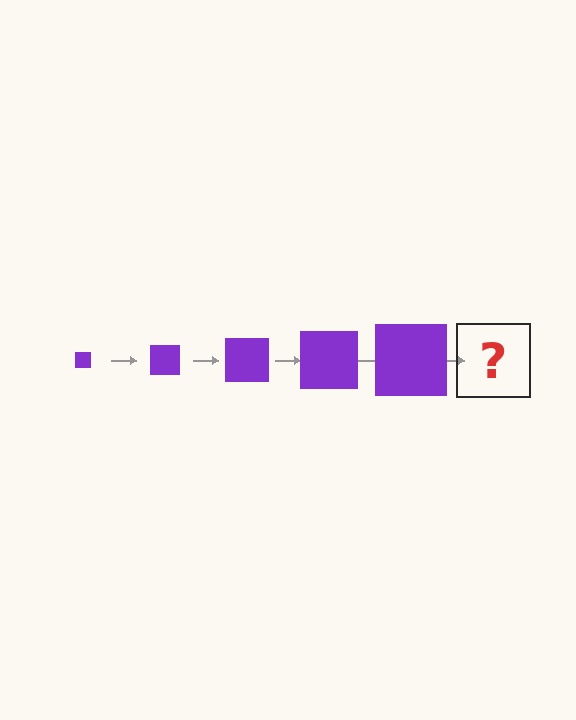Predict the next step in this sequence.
The next step is a purple square, larger than the previous one.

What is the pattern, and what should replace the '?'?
The pattern is that the square gets progressively larger each step. The '?' should be a purple square, larger than the previous one.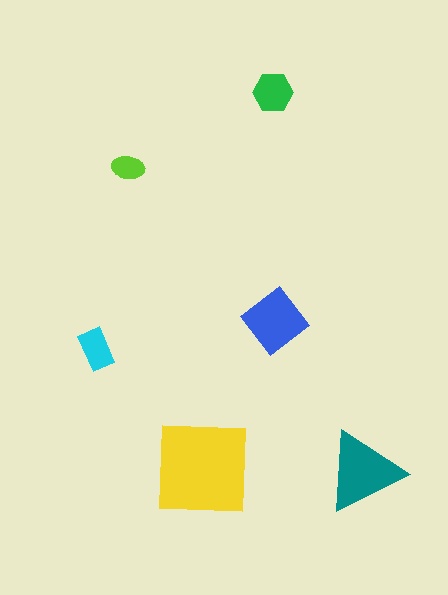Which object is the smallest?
The lime ellipse.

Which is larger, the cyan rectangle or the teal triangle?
The teal triangle.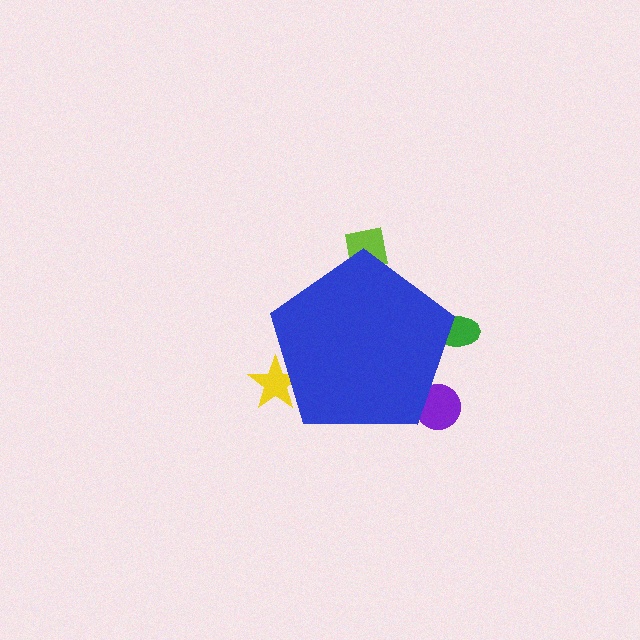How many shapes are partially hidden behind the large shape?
4 shapes are partially hidden.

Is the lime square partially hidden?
Yes, the lime square is partially hidden behind the blue pentagon.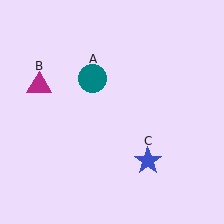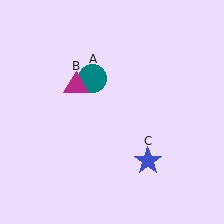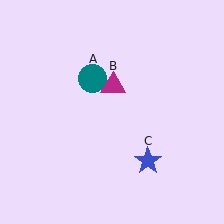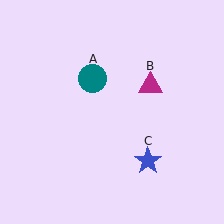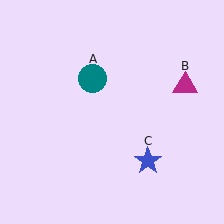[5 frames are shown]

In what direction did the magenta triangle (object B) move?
The magenta triangle (object B) moved right.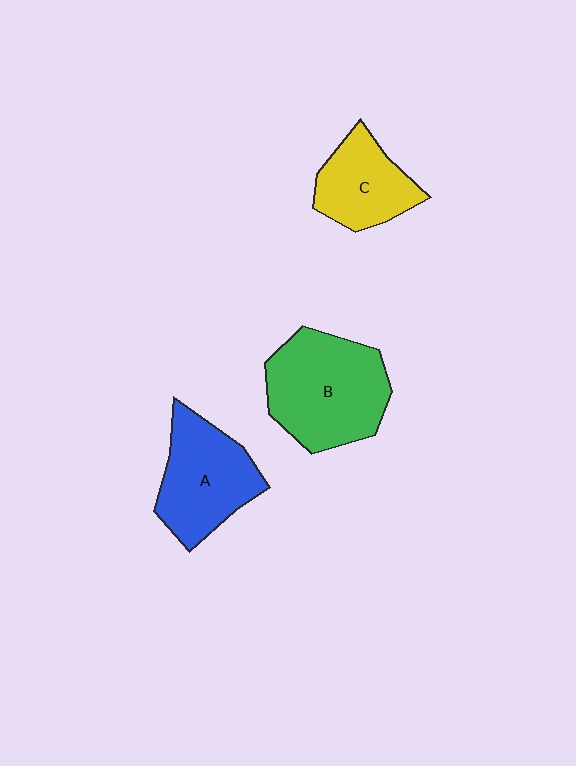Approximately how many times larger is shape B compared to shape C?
Approximately 1.6 times.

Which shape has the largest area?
Shape B (green).